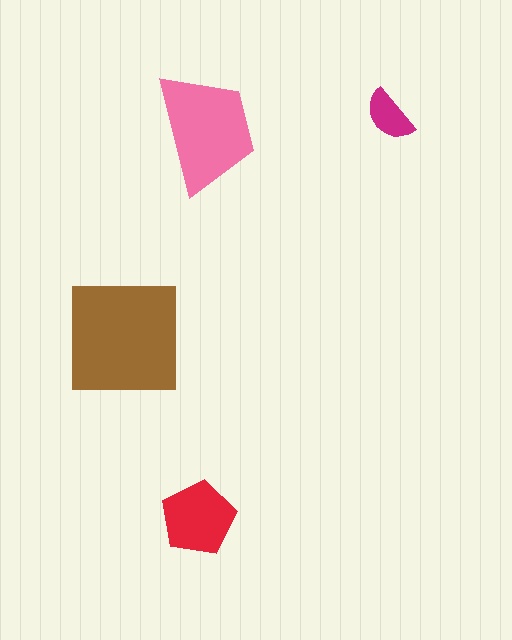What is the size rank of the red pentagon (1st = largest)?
3rd.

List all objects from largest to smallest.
The brown square, the pink trapezoid, the red pentagon, the magenta semicircle.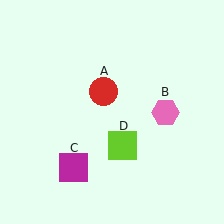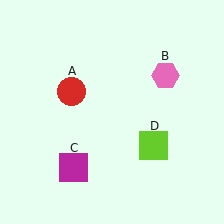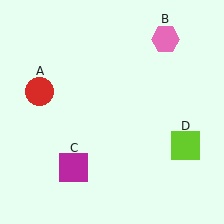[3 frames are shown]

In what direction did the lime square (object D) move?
The lime square (object D) moved right.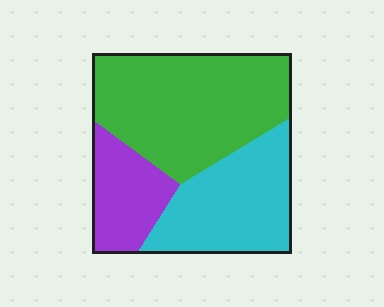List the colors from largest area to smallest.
From largest to smallest: green, cyan, purple.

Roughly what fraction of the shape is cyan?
Cyan covers around 35% of the shape.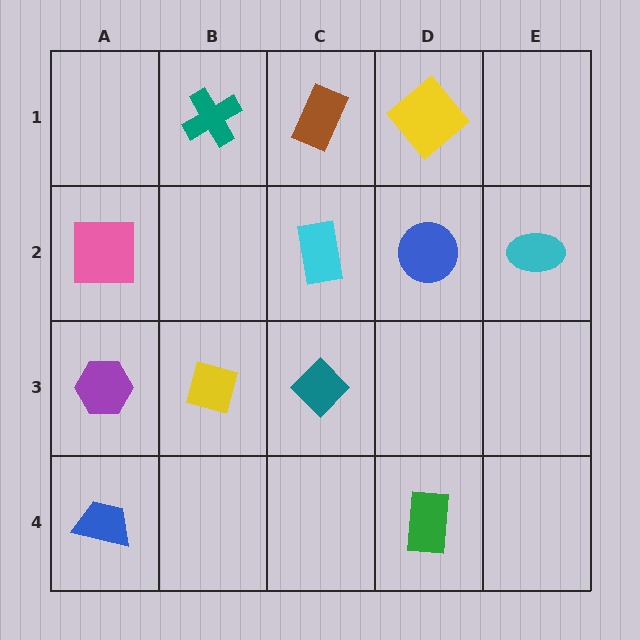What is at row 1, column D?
A yellow diamond.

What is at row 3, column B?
A yellow diamond.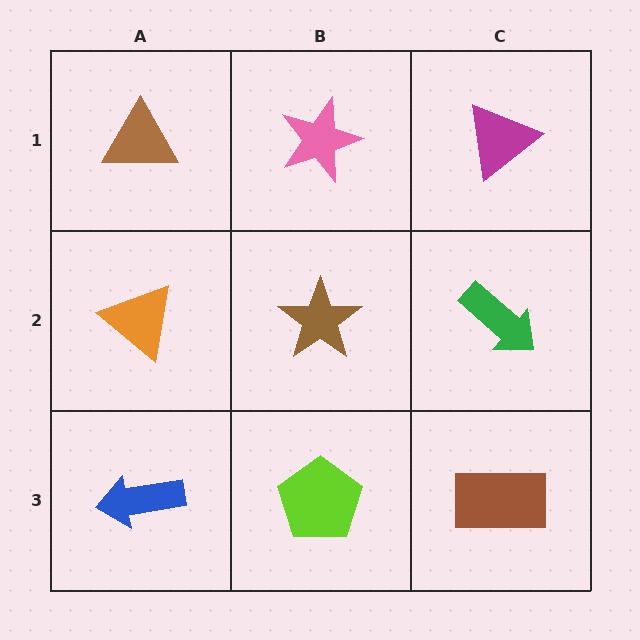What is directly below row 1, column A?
An orange triangle.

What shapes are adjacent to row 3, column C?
A green arrow (row 2, column C), a lime pentagon (row 3, column B).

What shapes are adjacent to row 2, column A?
A brown triangle (row 1, column A), a blue arrow (row 3, column A), a brown star (row 2, column B).